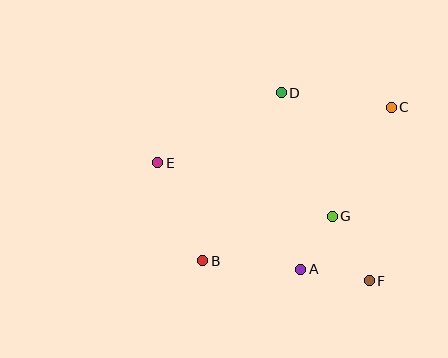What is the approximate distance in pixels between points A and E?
The distance between A and E is approximately 179 pixels.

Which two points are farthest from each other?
Points B and C are farthest from each other.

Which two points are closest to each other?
Points A and G are closest to each other.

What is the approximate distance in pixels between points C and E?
The distance between C and E is approximately 240 pixels.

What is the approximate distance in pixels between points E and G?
The distance between E and G is approximately 183 pixels.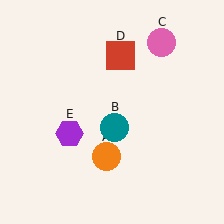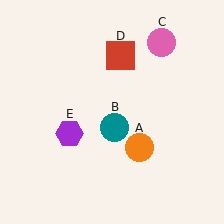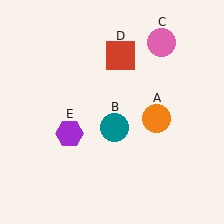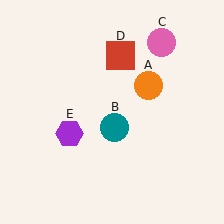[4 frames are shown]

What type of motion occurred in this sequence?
The orange circle (object A) rotated counterclockwise around the center of the scene.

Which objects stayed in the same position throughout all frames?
Teal circle (object B) and pink circle (object C) and red square (object D) and purple hexagon (object E) remained stationary.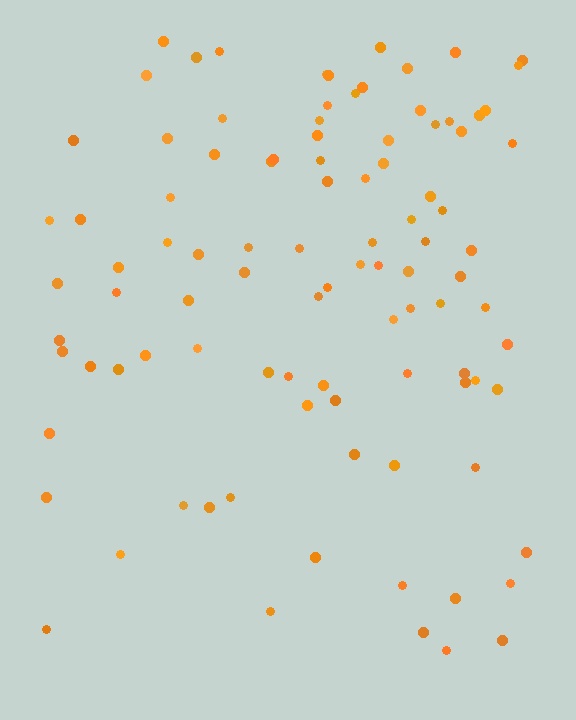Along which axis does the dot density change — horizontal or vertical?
Vertical.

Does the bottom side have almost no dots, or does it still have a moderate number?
Still a moderate number, just noticeably fewer than the top.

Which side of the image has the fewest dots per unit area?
The bottom.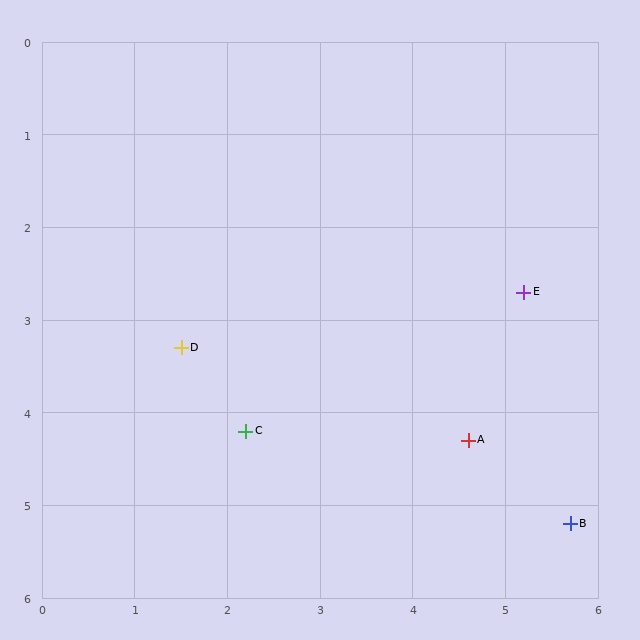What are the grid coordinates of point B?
Point B is at approximately (5.7, 5.2).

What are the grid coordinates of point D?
Point D is at approximately (1.5, 3.3).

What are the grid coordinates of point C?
Point C is at approximately (2.2, 4.2).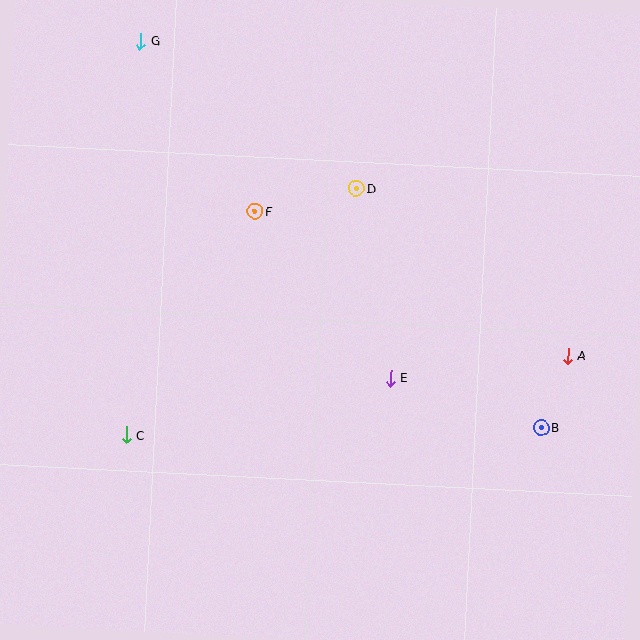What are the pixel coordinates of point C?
Point C is at (126, 435).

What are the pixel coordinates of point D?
Point D is at (356, 188).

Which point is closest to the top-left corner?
Point G is closest to the top-left corner.